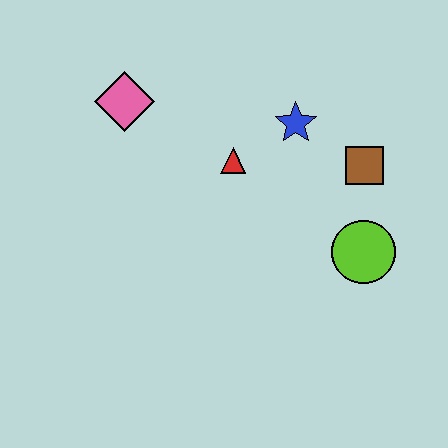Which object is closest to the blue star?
The red triangle is closest to the blue star.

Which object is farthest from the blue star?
The pink diamond is farthest from the blue star.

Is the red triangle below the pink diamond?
Yes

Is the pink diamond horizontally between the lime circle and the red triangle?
No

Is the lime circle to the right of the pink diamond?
Yes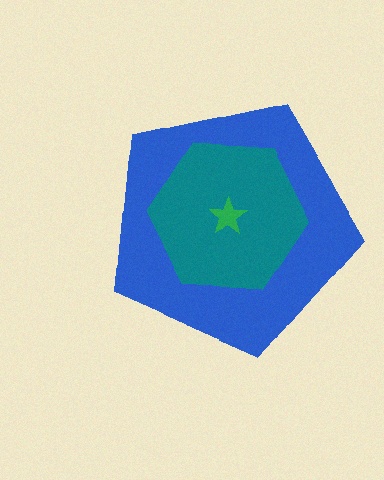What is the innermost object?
The green star.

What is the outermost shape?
The blue pentagon.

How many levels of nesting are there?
3.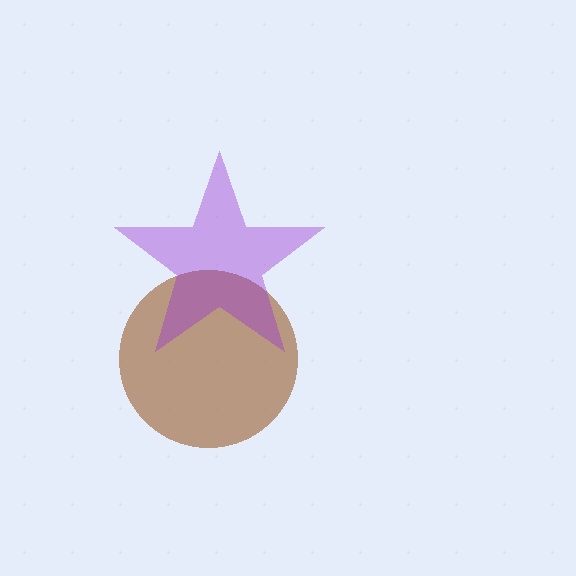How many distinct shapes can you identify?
There are 2 distinct shapes: a brown circle, a purple star.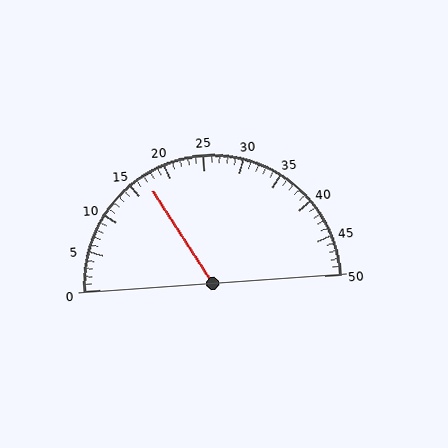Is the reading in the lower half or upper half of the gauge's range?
The reading is in the lower half of the range (0 to 50).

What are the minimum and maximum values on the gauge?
The gauge ranges from 0 to 50.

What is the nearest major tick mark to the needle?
The nearest major tick mark is 15.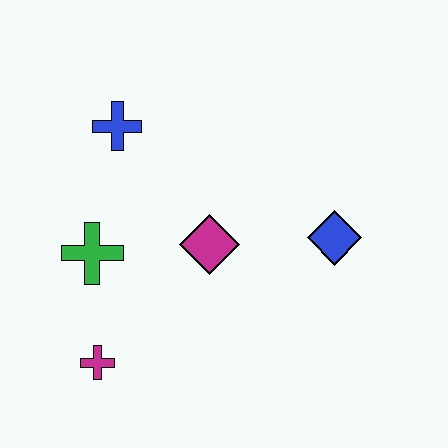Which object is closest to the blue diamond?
The magenta diamond is closest to the blue diamond.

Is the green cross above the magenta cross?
Yes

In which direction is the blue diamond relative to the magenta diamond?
The blue diamond is to the right of the magenta diamond.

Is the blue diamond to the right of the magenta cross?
Yes